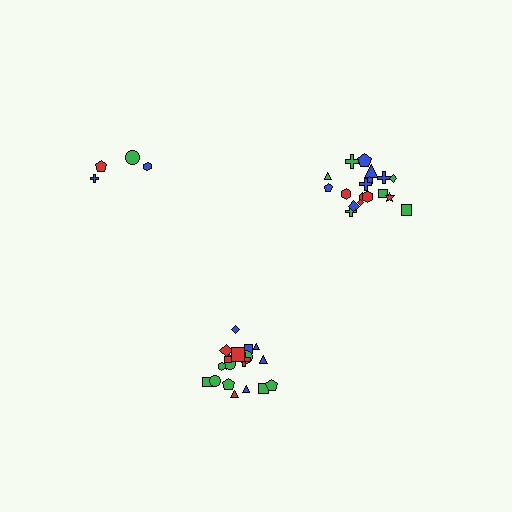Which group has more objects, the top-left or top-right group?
The top-right group.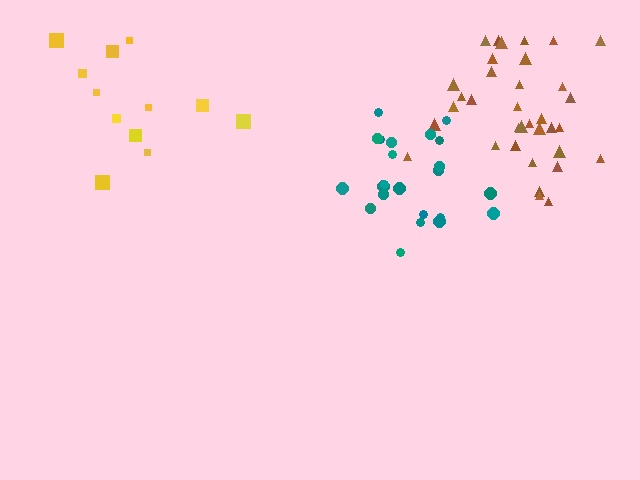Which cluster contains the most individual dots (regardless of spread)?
Brown (35).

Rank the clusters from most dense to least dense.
teal, brown, yellow.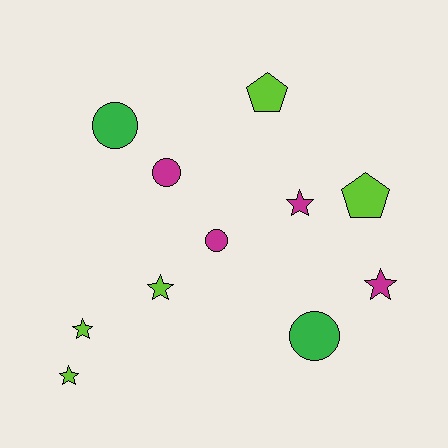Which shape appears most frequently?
Star, with 5 objects.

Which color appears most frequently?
Lime, with 5 objects.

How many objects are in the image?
There are 11 objects.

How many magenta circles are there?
There are 2 magenta circles.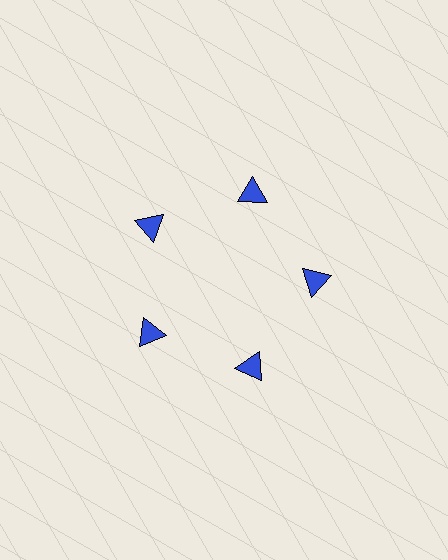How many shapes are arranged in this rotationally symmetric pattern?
There are 5 shapes, arranged in 5 groups of 1.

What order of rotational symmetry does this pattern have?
This pattern has 5-fold rotational symmetry.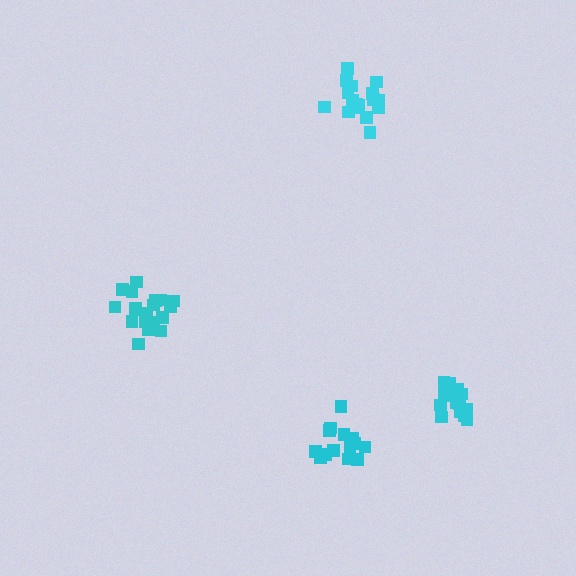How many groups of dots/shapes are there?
There are 4 groups.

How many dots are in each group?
Group 1: 16 dots, Group 2: 19 dots, Group 3: 15 dots, Group 4: 17 dots (67 total).